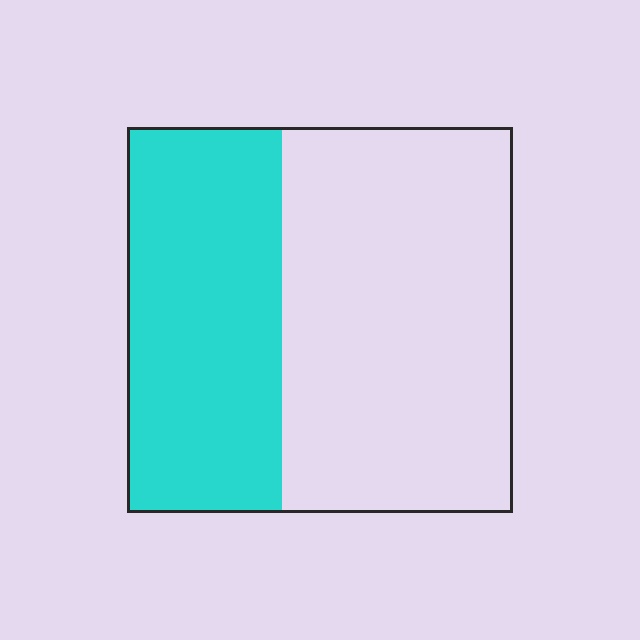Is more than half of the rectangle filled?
No.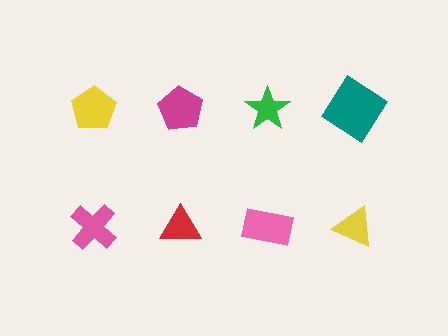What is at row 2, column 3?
A pink rectangle.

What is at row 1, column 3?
A green star.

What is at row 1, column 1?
A yellow pentagon.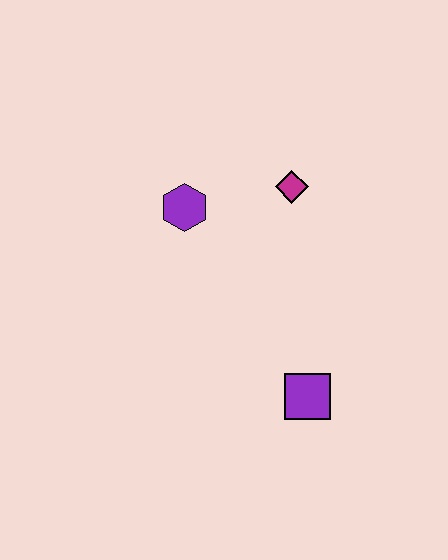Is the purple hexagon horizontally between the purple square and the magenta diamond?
No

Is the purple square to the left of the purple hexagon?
No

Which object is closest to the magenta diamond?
The purple hexagon is closest to the magenta diamond.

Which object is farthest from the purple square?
The purple hexagon is farthest from the purple square.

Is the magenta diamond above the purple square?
Yes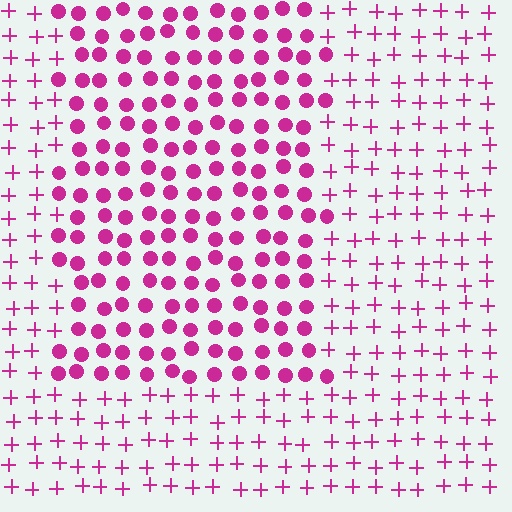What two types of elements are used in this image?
The image uses circles inside the rectangle region and plus signs outside it.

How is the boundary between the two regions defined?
The boundary is defined by a change in element shape: circles inside vs. plus signs outside. All elements share the same color and spacing.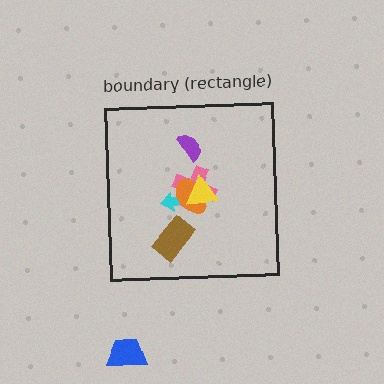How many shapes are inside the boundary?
6 inside, 1 outside.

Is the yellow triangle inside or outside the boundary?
Inside.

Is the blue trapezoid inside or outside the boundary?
Outside.